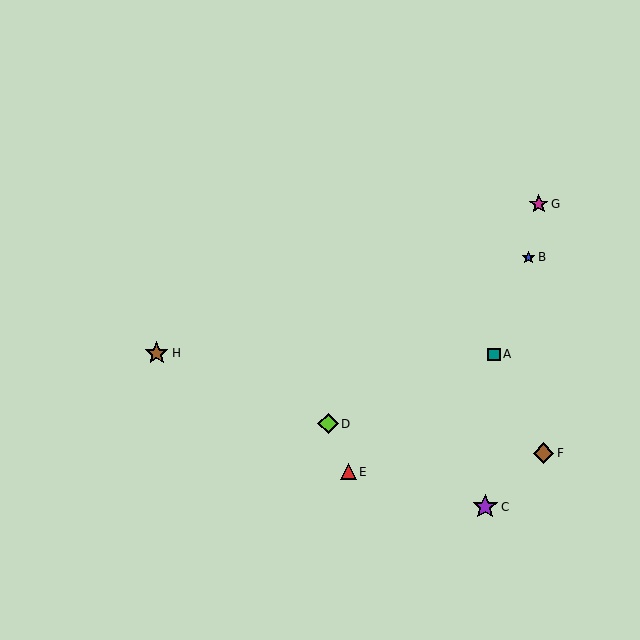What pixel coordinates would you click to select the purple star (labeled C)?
Click at (485, 507) to select the purple star C.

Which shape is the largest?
The purple star (labeled C) is the largest.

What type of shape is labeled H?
Shape H is a brown star.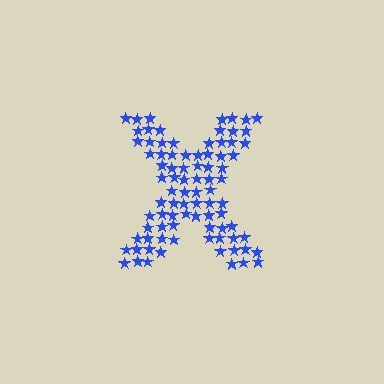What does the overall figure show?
The overall figure shows the letter X.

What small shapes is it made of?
It is made of small stars.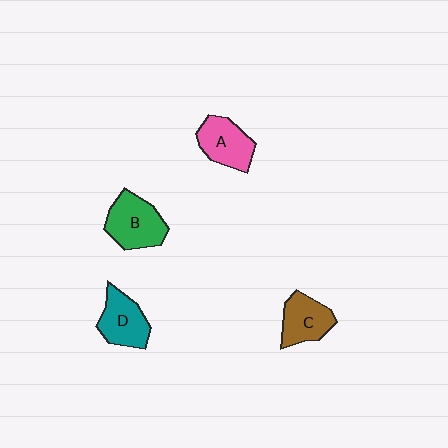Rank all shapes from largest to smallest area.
From largest to smallest: B (green), D (teal), A (pink), C (brown).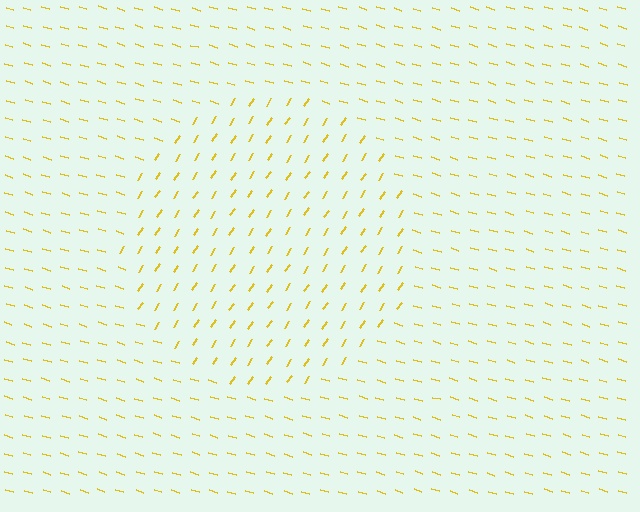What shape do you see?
I see a circle.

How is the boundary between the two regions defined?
The boundary is defined purely by a change in line orientation (approximately 74 degrees difference). All lines are the same color and thickness.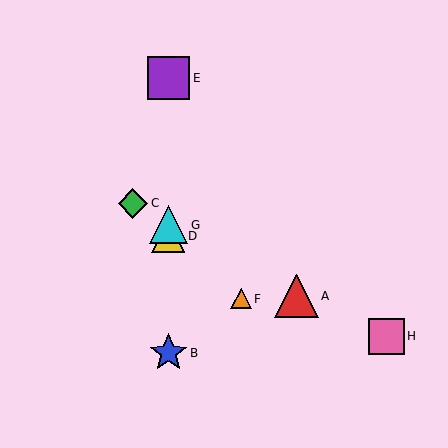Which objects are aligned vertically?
Objects B, D, E, G are aligned vertically.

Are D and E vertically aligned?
Yes, both are at x≈168.